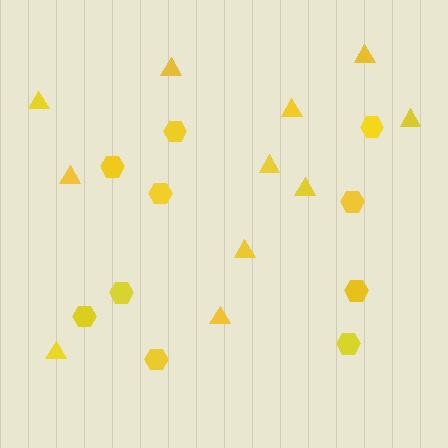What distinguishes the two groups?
There are 2 groups: one group of hexagons (10) and one group of triangles (11).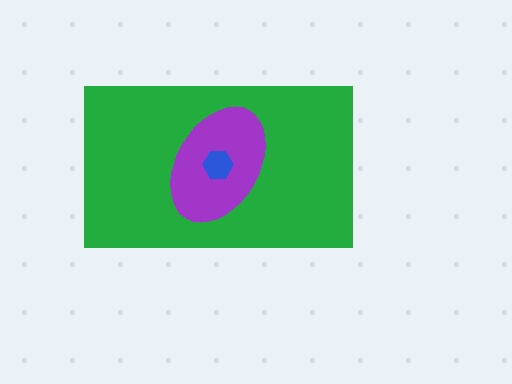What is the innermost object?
The blue hexagon.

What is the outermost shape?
The green rectangle.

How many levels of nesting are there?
3.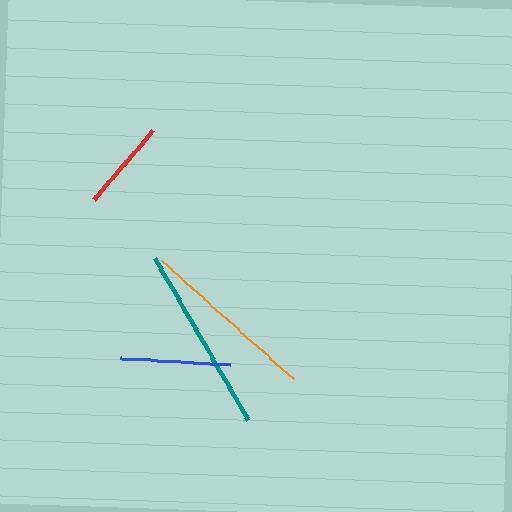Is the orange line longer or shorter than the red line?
The orange line is longer than the red line.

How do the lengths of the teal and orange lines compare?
The teal and orange lines are approximately the same length.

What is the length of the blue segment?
The blue segment is approximately 110 pixels long.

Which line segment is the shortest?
The red line is the shortest at approximately 91 pixels.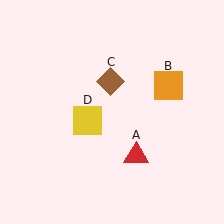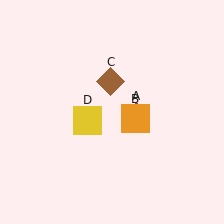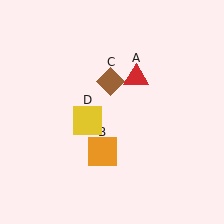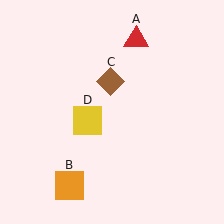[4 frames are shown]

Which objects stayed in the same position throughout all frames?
Brown diamond (object C) and yellow square (object D) remained stationary.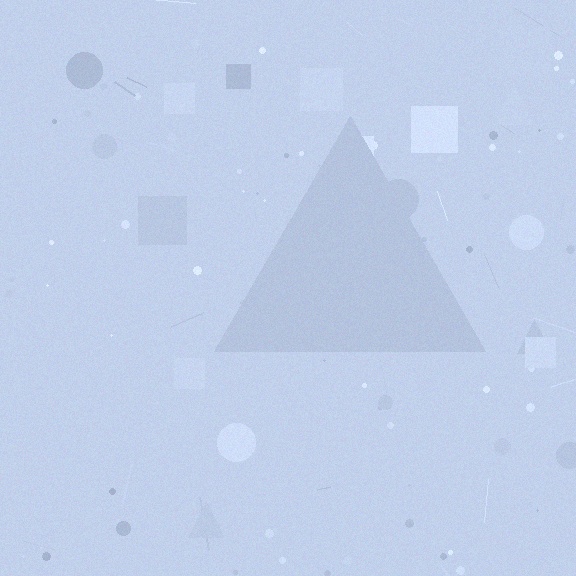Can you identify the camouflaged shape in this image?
The camouflaged shape is a triangle.